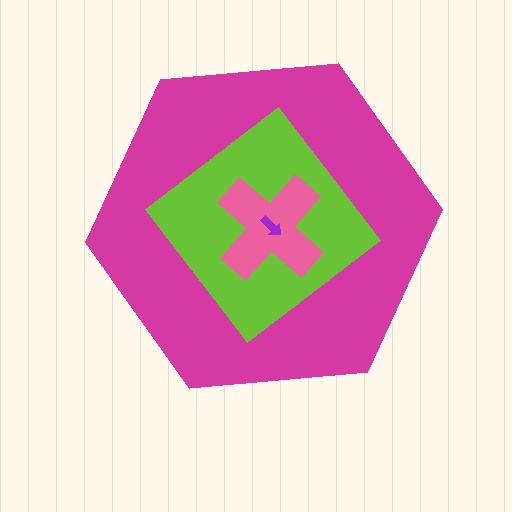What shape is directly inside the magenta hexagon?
The lime diamond.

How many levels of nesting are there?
4.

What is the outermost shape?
The magenta hexagon.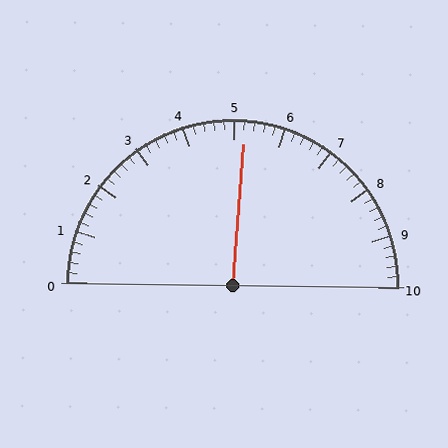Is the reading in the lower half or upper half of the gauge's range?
The reading is in the upper half of the range (0 to 10).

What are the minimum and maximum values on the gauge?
The gauge ranges from 0 to 10.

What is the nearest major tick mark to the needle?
The nearest major tick mark is 5.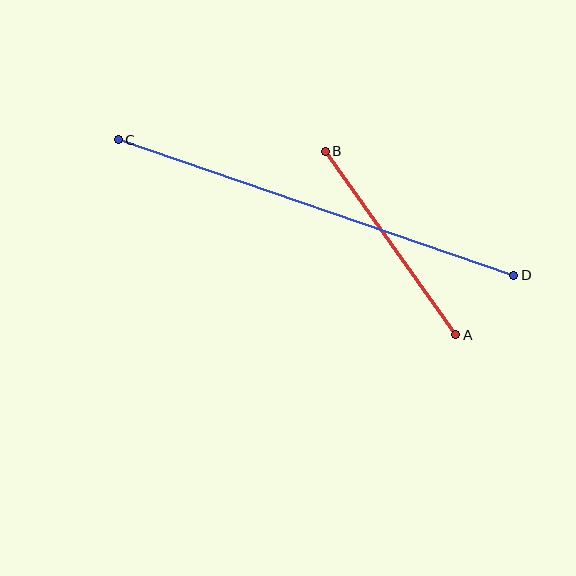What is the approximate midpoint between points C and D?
The midpoint is at approximately (316, 208) pixels.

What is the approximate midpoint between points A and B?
The midpoint is at approximately (390, 243) pixels.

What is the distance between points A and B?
The distance is approximately 225 pixels.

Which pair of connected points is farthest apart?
Points C and D are farthest apart.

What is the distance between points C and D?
The distance is approximately 418 pixels.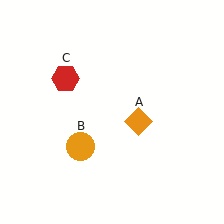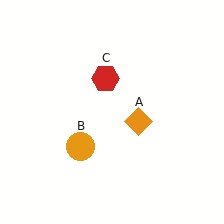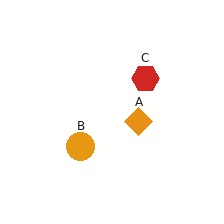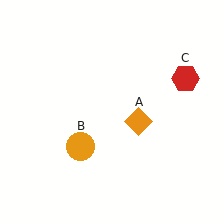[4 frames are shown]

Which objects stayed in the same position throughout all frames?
Orange diamond (object A) and orange circle (object B) remained stationary.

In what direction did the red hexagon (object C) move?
The red hexagon (object C) moved right.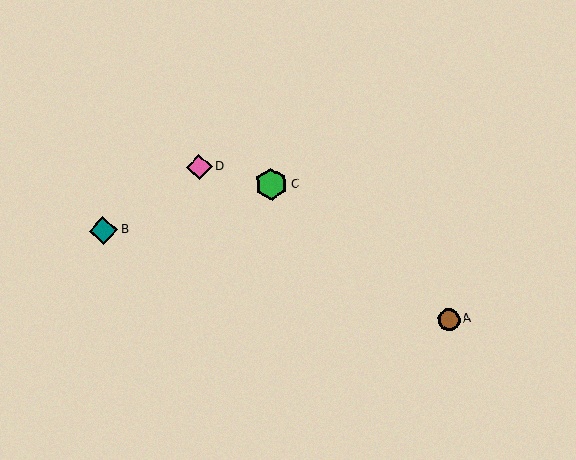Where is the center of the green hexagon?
The center of the green hexagon is at (272, 184).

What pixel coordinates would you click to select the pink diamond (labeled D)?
Click at (199, 167) to select the pink diamond D.